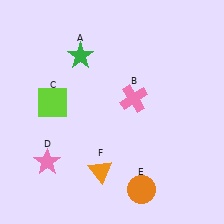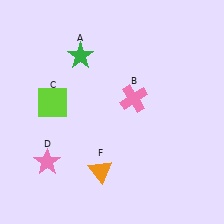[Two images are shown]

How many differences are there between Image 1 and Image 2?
There is 1 difference between the two images.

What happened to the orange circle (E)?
The orange circle (E) was removed in Image 2. It was in the bottom-right area of Image 1.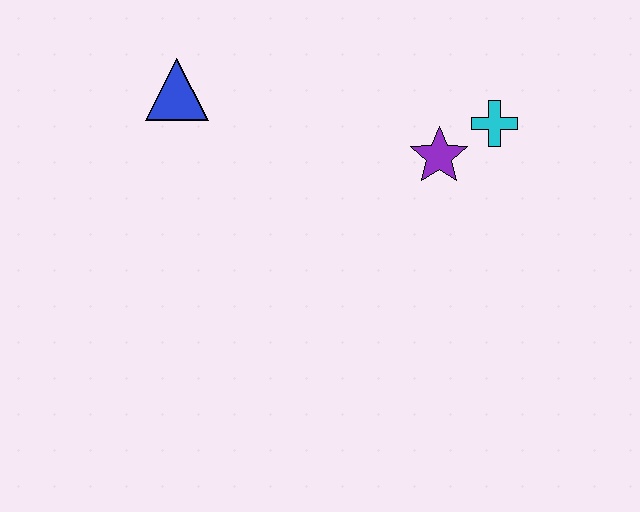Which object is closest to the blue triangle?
The purple star is closest to the blue triangle.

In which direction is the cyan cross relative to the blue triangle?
The cyan cross is to the right of the blue triangle.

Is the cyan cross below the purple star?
No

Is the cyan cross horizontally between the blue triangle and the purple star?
No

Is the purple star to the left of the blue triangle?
No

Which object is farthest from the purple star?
The blue triangle is farthest from the purple star.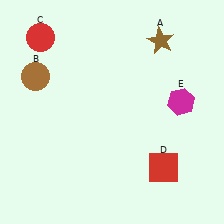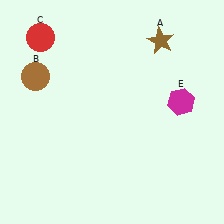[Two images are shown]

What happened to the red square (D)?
The red square (D) was removed in Image 2. It was in the bottom-right area of Image 1.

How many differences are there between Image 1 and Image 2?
There is 1 difference between the two images.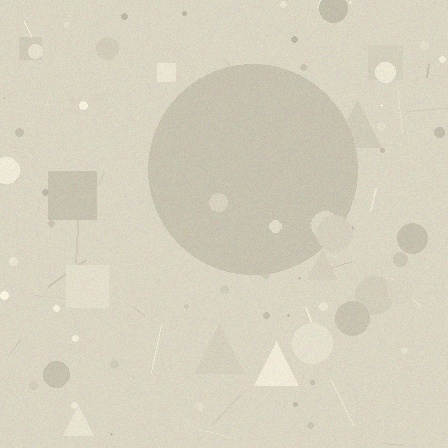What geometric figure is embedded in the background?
A circle is embedded in the background.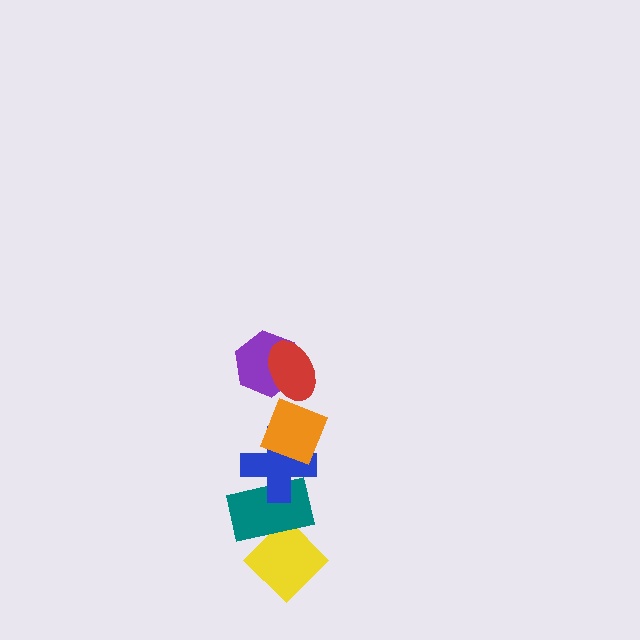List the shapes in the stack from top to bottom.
From top to bottom: the red ellipse, the purple hexagon, the orange diamond, the blue cross, the teal rectangle, the yellow diamond.